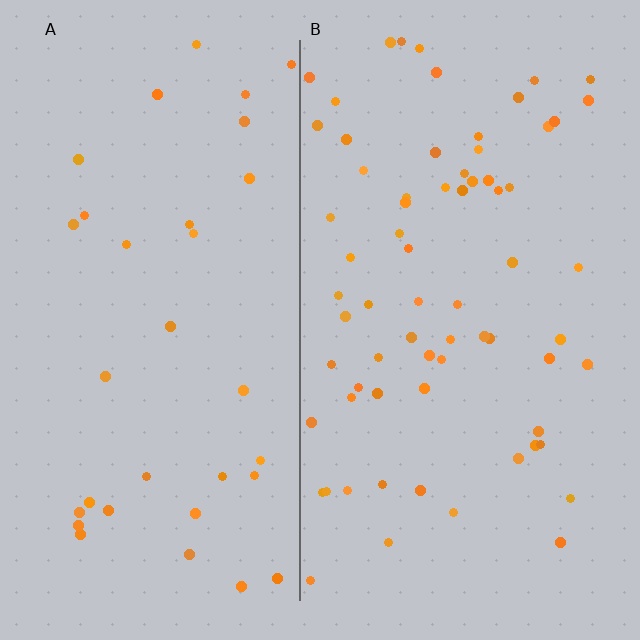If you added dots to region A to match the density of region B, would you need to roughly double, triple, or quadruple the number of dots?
Approximately double.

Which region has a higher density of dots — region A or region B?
B (the right).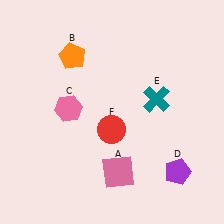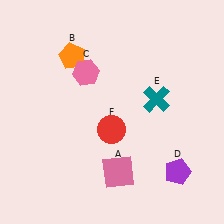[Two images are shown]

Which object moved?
The pink hexagon (C) moved up.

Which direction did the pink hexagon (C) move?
The pink hexagon (C) moved up.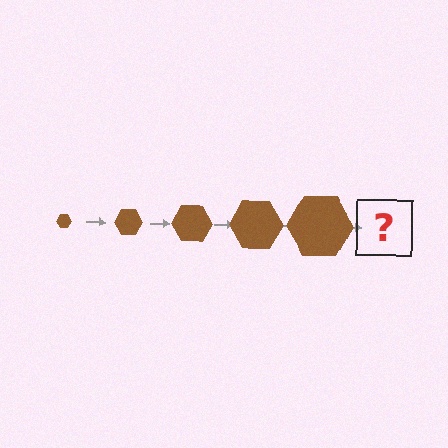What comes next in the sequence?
The next element should be a brown hexagon, larger than the previous one.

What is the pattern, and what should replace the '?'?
The pattern is that the hexagon gets progressively larger each step. The '?' should be a brown hexagon, larger than the previous one.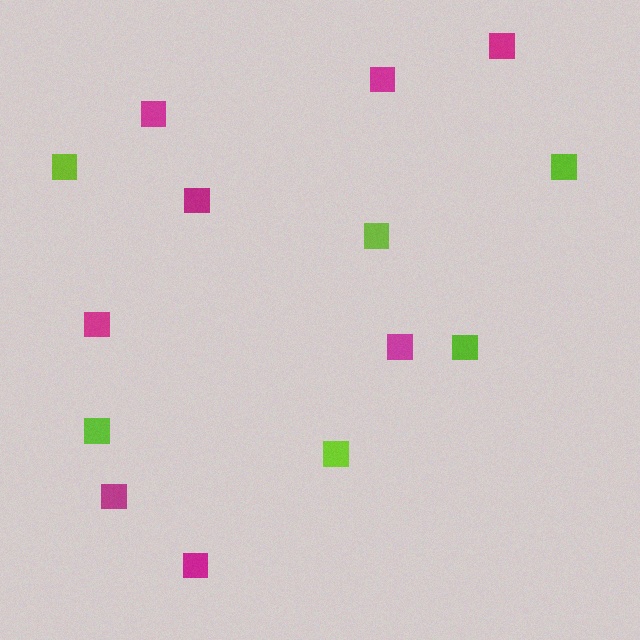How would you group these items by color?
There are 2 groups: one group of lime squares (6) and one group of magenta squares (8).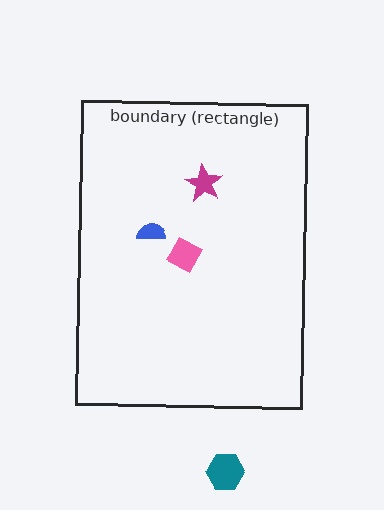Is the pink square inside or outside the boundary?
Inside.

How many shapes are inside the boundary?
3 inside, 1 outside.